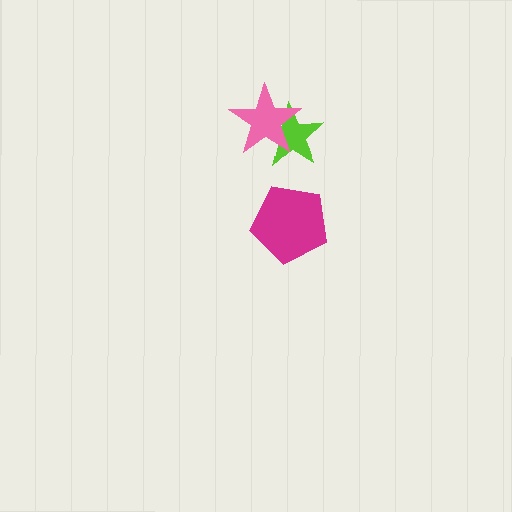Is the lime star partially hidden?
Yes, it is partially covered by another shape.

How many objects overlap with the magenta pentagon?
0 objects overlap with the magenta pentagon.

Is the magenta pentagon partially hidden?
No, no other shape covers it.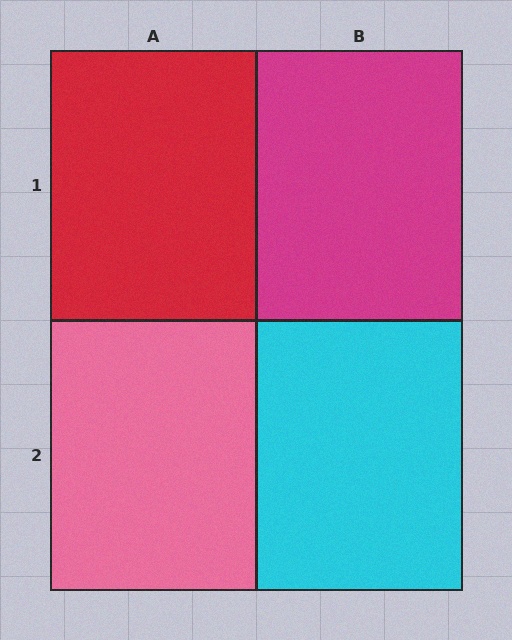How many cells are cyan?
1 cell is cyan.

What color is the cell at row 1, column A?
Red.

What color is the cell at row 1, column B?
Magenta.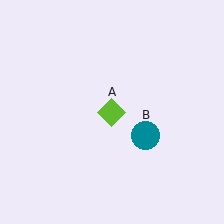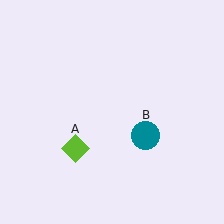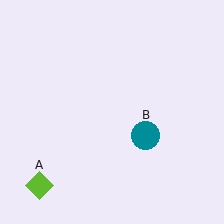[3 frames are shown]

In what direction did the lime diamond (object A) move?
The lime diamond (object A) moved down and to the left.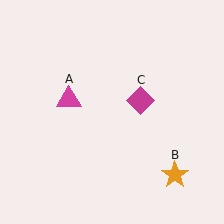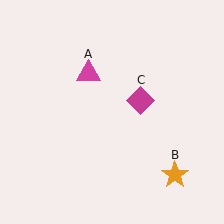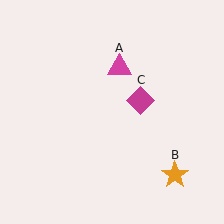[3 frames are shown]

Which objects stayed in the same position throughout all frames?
Orange star (object B) and magenta diamond (object C) remained stationary.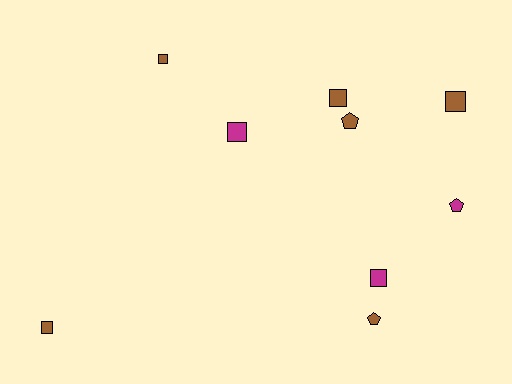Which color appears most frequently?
Brown, with 6 objects.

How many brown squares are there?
There are 4 brown squares.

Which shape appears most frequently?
Square, with 6 objects.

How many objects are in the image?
There are 9 objects.